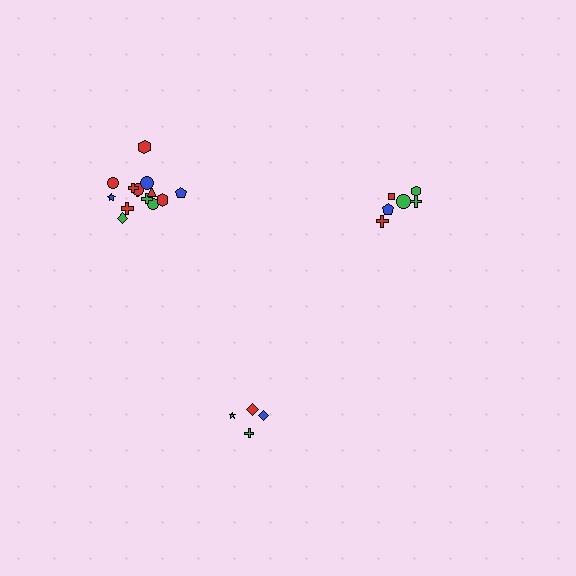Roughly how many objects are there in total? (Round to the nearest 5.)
Roughly 25 objects in total.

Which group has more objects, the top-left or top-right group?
The top-left group.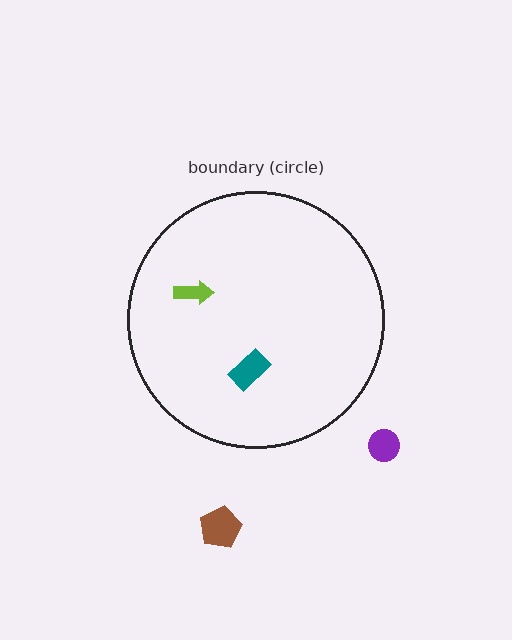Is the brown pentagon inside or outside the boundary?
Outside.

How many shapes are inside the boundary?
2 inside, 2 outside.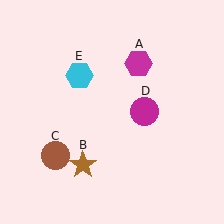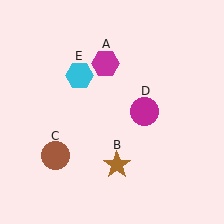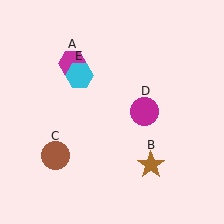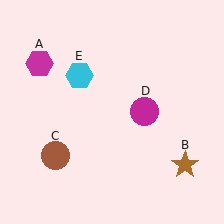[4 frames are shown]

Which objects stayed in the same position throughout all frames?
Brown circle (object C) and magenta circle (object D) and cyan hexagon (object E) remained stationary.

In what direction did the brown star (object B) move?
The brown star (object B) moved right.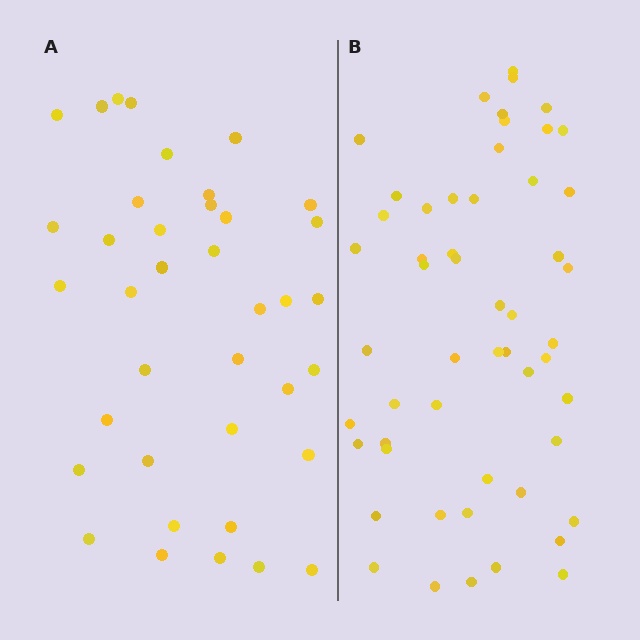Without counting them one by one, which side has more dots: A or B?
Region B (the right region) has more dots.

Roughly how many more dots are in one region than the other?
Region B has approximately 15 more dots than region A.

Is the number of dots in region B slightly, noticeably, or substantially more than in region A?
Region B has noticeably more, but not dramatically so. The ratio is roughly 1.4 to 1.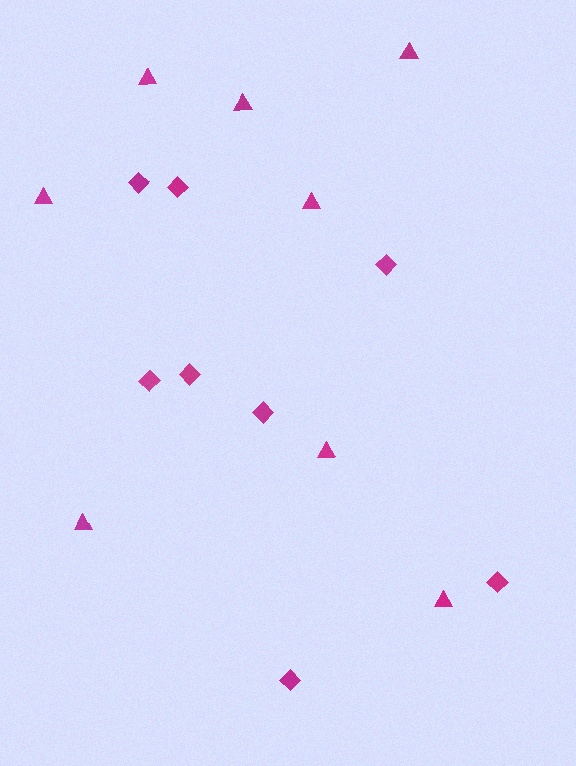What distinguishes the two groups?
There are 2 groups: one group of diamonds (8) and one group of triangles (8).